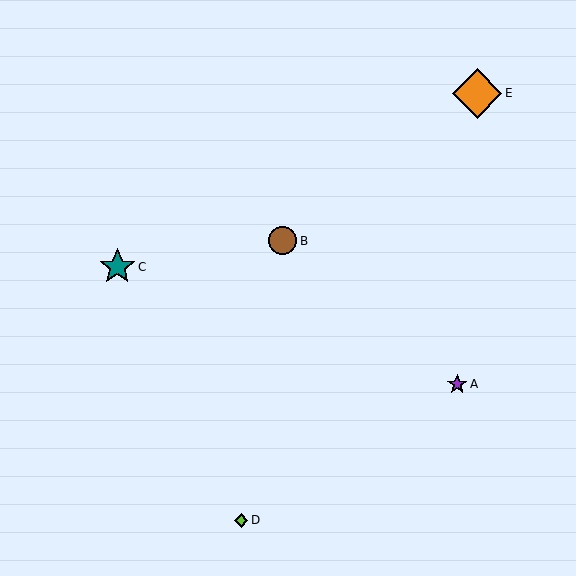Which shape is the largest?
The orange diamond (labeled E) is the largest.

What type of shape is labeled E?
Shape E is an orange diamond.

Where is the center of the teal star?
The center of the teal star is at (117, 267).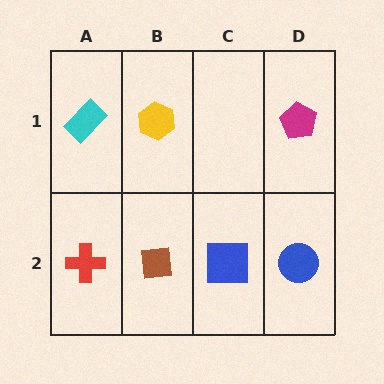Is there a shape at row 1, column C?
No, that cell is empty.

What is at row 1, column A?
A cyan rectangle.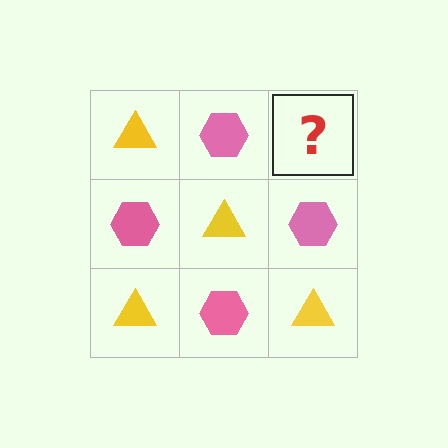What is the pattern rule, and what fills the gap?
The rule is that it alternates yellow triangle and pink hexagon in a checkerboard pattern. The gap should be filled with a yellow triangle.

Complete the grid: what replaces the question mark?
The question mark should be replaced with a yellow triangle.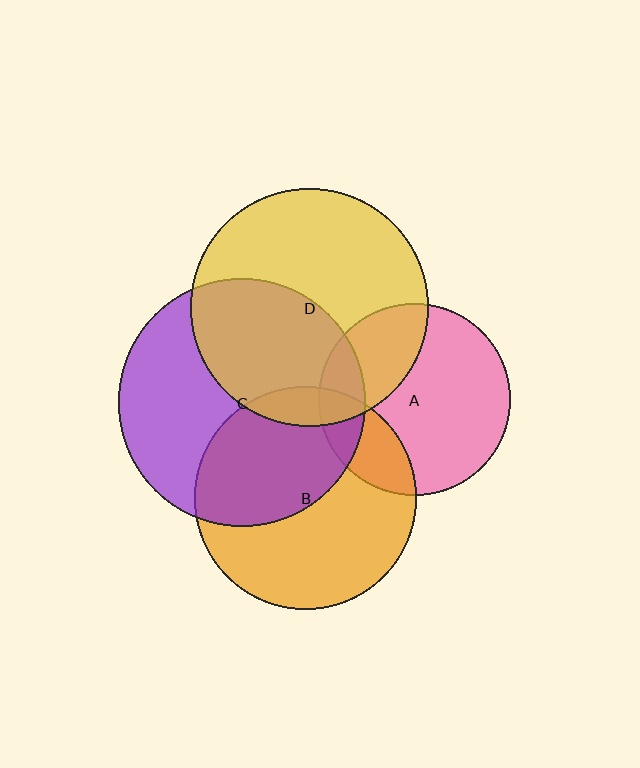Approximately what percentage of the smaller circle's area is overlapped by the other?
Approximately 45%.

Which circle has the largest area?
Circle C (purple).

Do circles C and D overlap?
Yes.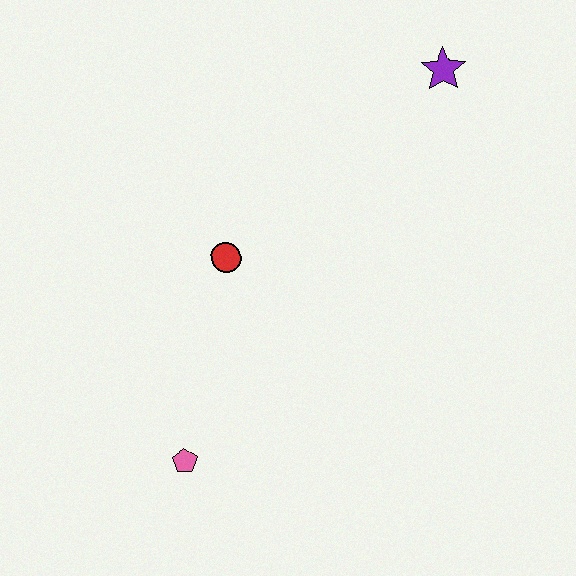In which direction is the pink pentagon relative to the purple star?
The pink pentagon is below the purple star.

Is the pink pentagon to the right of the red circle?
No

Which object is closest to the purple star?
The red circle is closest to the purple star.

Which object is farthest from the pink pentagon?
The purple star is farthest from the pink pentagon.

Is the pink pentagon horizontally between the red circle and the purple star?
No